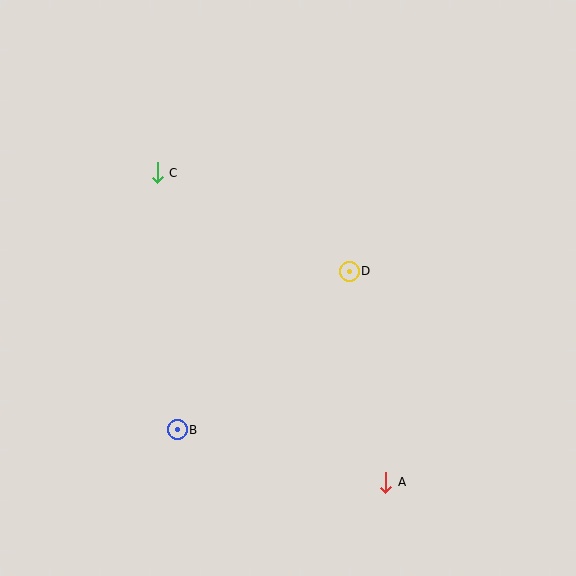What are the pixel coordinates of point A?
Point A is at (386, 482).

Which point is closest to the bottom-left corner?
Point B is closest to the bottom-left corner.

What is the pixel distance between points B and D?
The distance between B and D is 234 pixels.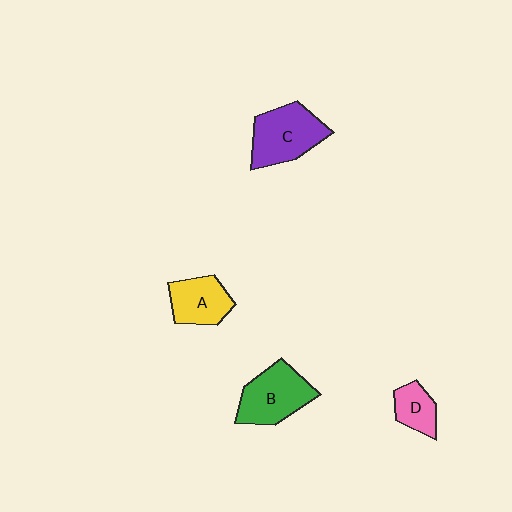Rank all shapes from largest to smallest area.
From largest to smallest: C (purple), B (green), A (yellow), D (pink).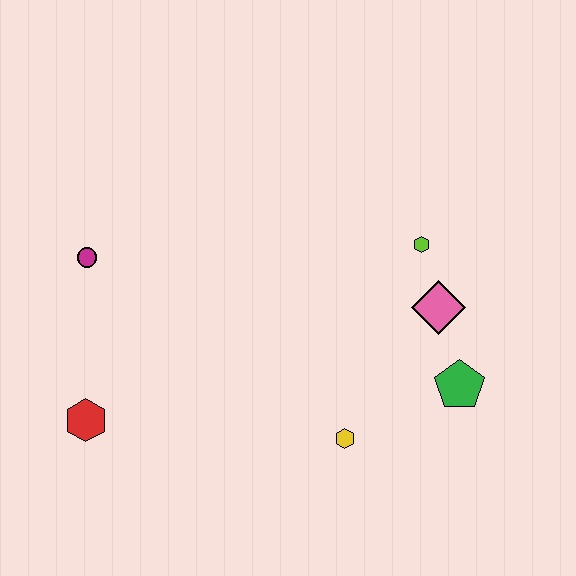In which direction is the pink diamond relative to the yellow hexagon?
The pink diamond is above the yellow hexagon.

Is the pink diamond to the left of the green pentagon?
Yes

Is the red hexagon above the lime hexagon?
No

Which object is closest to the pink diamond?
The lime hexagon is closest to the pink diamond.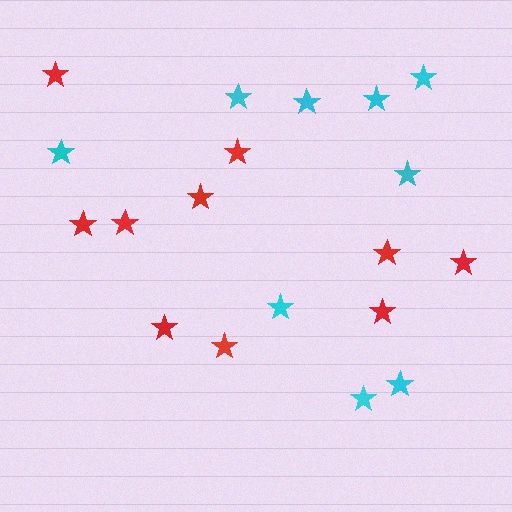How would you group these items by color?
There are 2 groups: one group of red stars (10) and one group of cyan stars (9).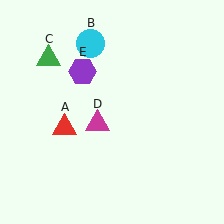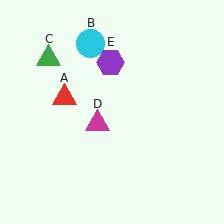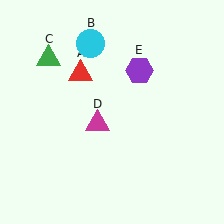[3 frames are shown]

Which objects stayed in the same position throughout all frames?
Cyan circle (object B) and green triangle (object C) and magenta triangle (object D) remained stationary.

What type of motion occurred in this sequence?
The red triangle (object A), purple hexagon (object E) rotated clockwise around the center of the scene.